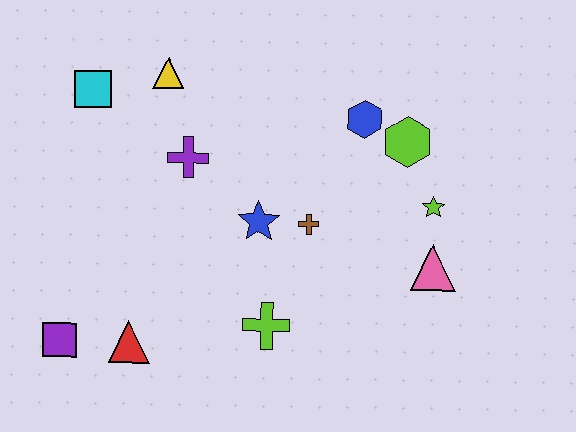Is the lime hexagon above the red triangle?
Yes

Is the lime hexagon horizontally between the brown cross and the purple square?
No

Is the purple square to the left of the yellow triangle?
Yes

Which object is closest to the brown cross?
The blue star is closest to the brown cross.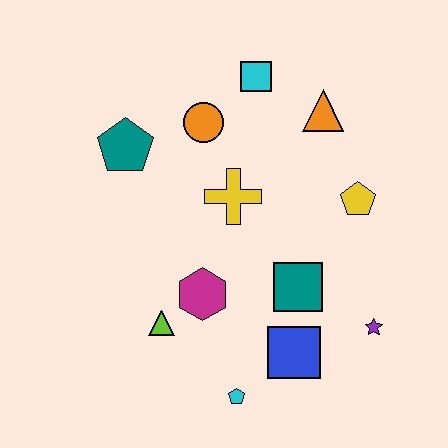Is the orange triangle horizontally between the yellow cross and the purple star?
Yes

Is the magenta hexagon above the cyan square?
No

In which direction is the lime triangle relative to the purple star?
The lime triangle is to the left of the purple star.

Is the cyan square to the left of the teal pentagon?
No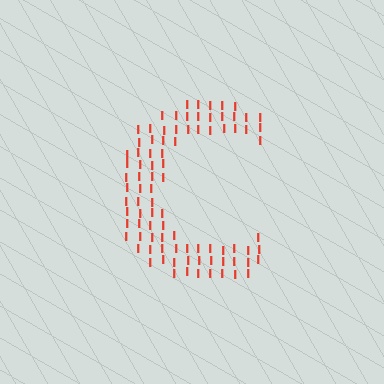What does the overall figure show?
The overall figure shows the letter C.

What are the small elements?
The small elements are letter I's.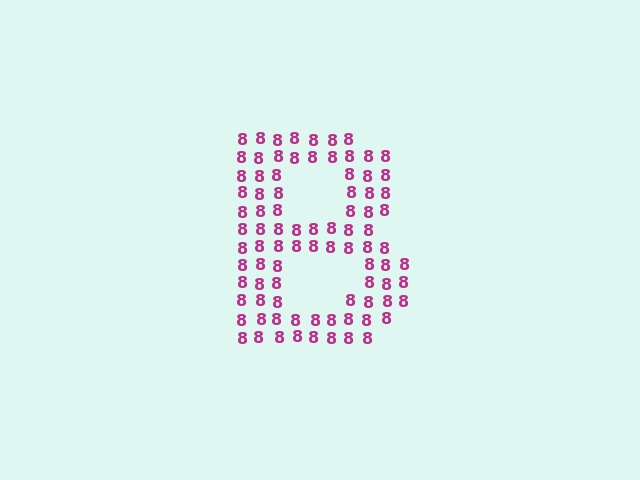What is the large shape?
The large shape is the letter B.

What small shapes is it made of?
It is made of small digit 8's.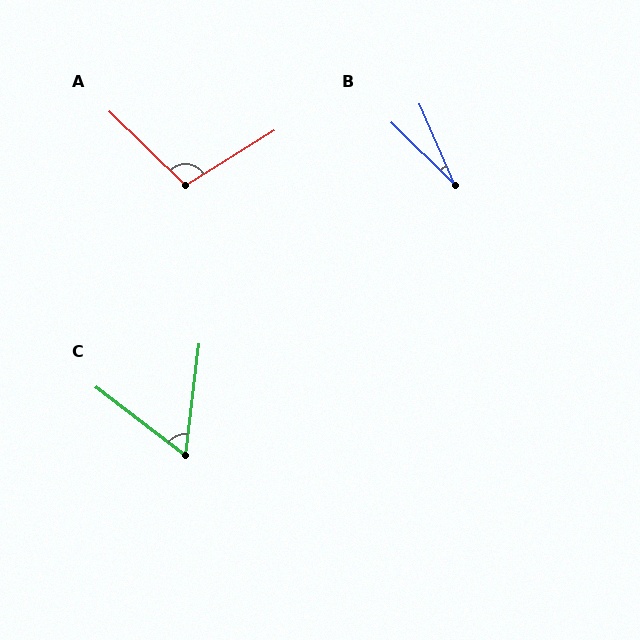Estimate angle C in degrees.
Approximately 60 degrees.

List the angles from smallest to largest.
B (22°), C (60°), A (104°).